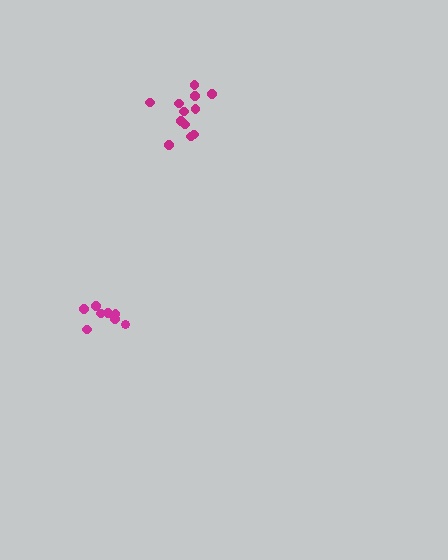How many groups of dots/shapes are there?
There are 2 groups.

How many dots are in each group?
Group 1: 12 dots, Group 2: 8 dots (20 total).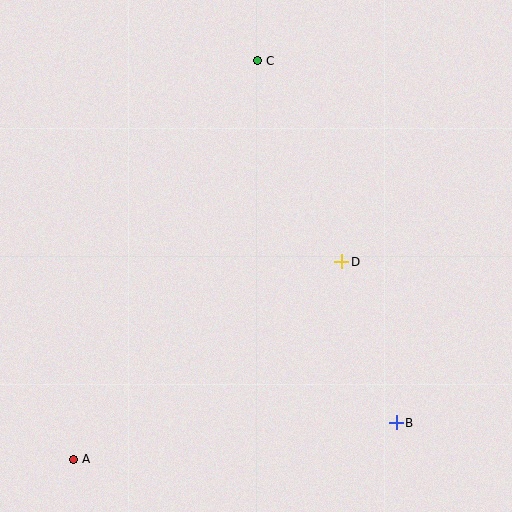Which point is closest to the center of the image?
Point D at (342, 262) is closest to the center.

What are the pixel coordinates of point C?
Point C is at (257, 61).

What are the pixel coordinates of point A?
Point A is at (73, 459).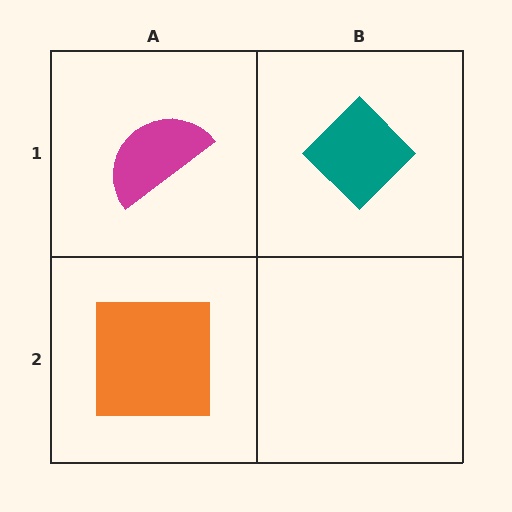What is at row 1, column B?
A teal diamond.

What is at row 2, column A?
An orange square.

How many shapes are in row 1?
2 shapes.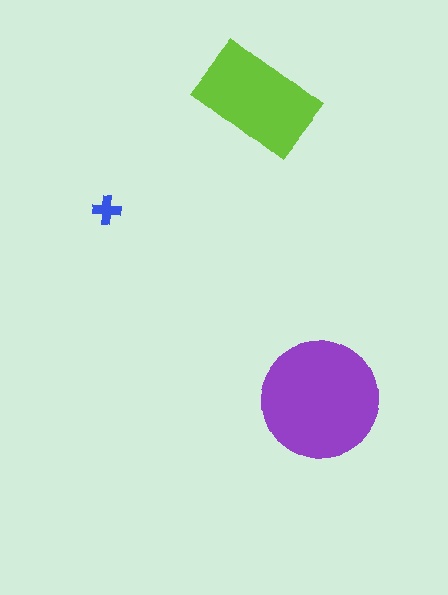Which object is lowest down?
The purple circle is bottommost.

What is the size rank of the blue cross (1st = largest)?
3rd.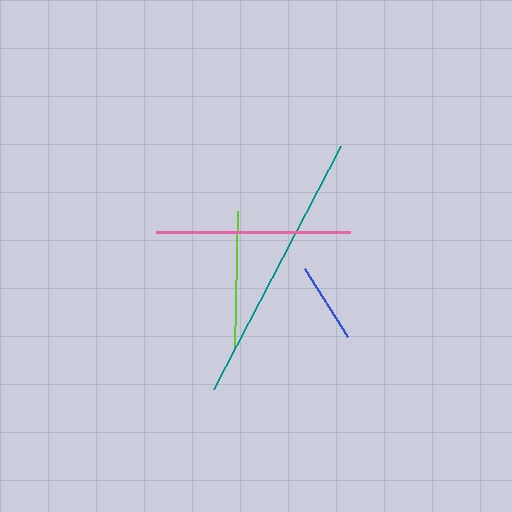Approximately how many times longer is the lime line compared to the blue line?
The lime line is approximately 1.7 times the length of the blue line.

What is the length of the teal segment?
The teal segment is approximately 274 pixels long.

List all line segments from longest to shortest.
From longest to shortest: teal, pink, lime, blue.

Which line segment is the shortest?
The blue line is the shortest at approximately 80 pixels.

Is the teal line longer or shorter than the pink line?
The teal line is longer than the pink line.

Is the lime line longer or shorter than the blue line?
The lime line is longer than the blue line.